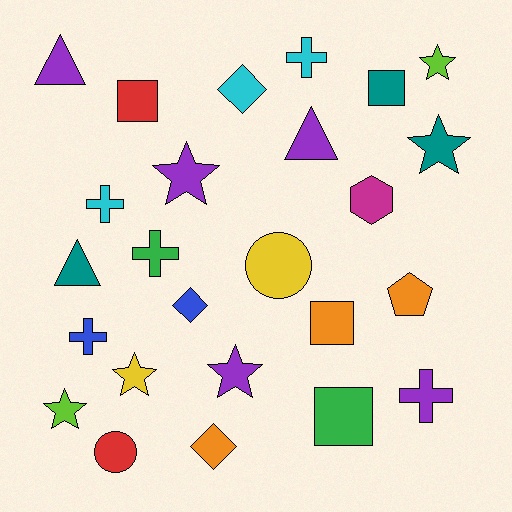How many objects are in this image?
There are 25 objects.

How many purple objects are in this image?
There are 5 purple objects.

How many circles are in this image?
There are 2 circles.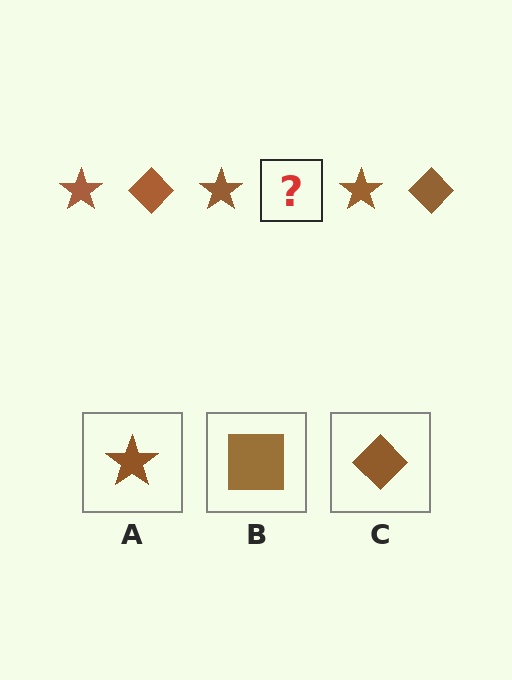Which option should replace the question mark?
Option C.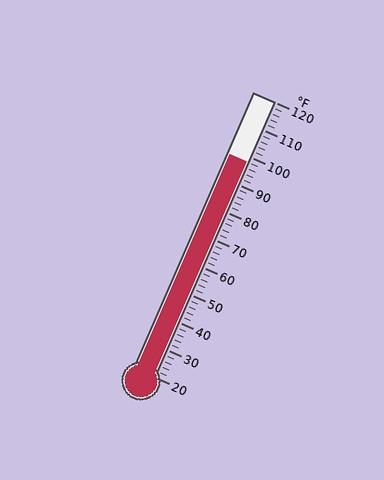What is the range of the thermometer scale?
The thermometer scale ranges from 20°F to 120°F.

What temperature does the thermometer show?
The thermometer shows approximately 98°F.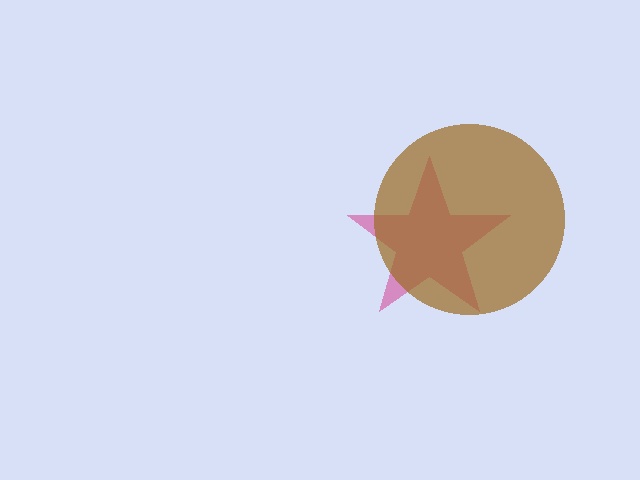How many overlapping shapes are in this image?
There are 2 overlapping shapes in the image.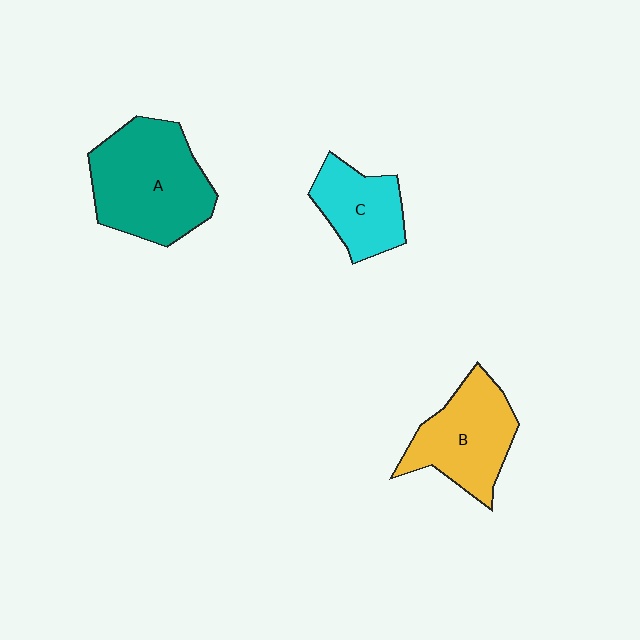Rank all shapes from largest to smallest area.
From largest to smallest: A (teal), B (yellow), C (cyan).